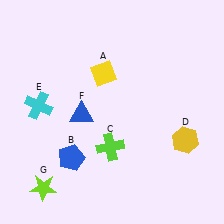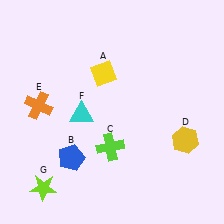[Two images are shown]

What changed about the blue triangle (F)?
In Image 1, F is blue. In Image 2, it changed to cyan.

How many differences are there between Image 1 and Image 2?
There are 2 differences between the two images.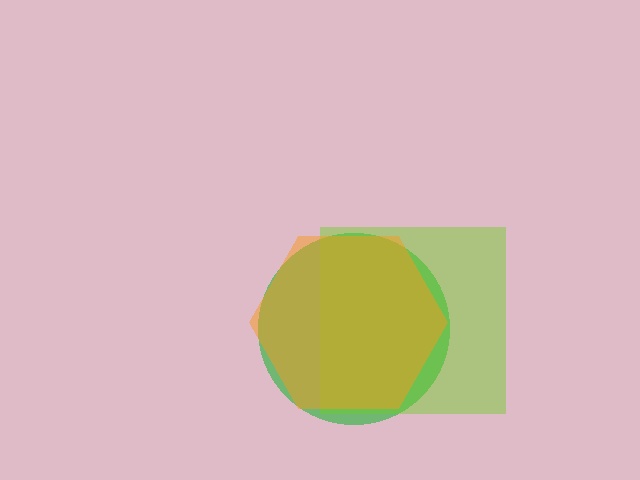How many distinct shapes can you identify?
There are 3 distinct shapes: a green circle, a lime square, an orange hexagon.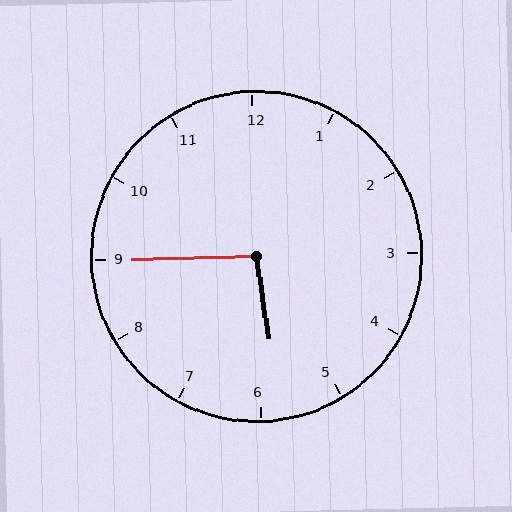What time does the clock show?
5:45.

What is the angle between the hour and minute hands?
Approximately 98 degrees.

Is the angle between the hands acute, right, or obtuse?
It is obtuse.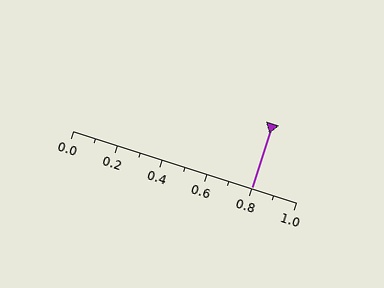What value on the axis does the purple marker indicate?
The marker indicates approximately 0.8.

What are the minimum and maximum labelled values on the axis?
The axis runs from 0.0 to 1.0.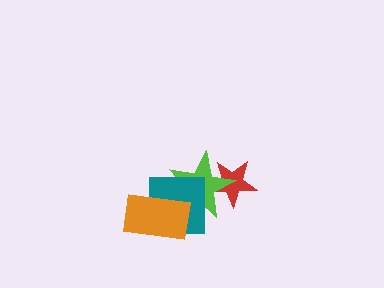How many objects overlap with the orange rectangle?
2 objects overlap with the orange rectangle.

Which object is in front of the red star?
The lime star is in front of the red star.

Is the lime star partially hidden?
Yes, it is partially covered by another shape.